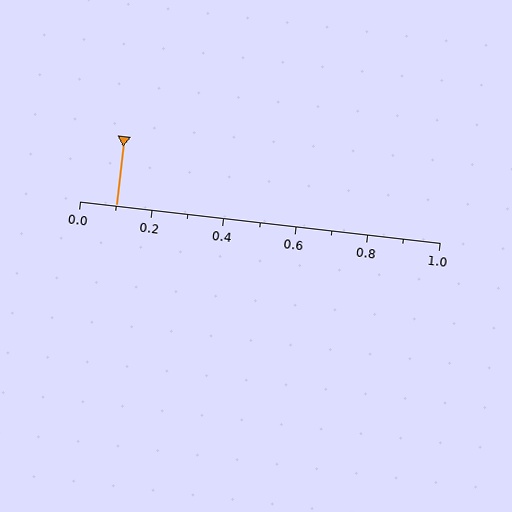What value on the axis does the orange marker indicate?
The marker indicates approximately 0.1.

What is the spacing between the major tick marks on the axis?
The major ticks are spaced 0.2 apart.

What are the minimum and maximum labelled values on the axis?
The axis runs from 0.0 to 1.0.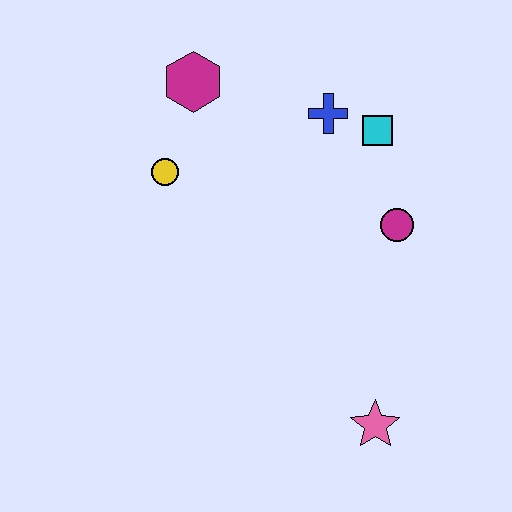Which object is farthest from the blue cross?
The pink star is farthest from the blue cross.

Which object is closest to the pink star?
The magenta circle is closest to the pink star.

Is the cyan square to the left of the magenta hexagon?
No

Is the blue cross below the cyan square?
No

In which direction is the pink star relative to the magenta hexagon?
The pink star is below the magenta hexagon.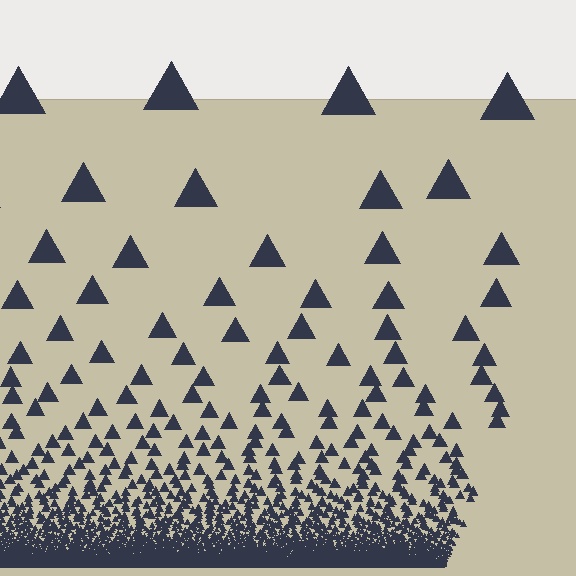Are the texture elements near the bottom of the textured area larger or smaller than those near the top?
Smaller. The gradient is inverted — elements near the bottom are smaller and denser.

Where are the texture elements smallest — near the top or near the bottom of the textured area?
Near the bottom.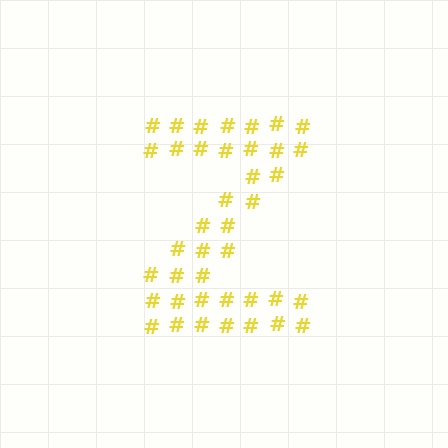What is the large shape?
The large shape is the letter Z.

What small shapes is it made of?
It is made of small hash symbols.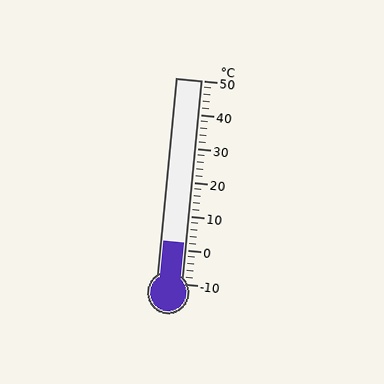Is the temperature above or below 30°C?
The temperature is below 30°C.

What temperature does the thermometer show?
The thermometer shows approximately 2°C.